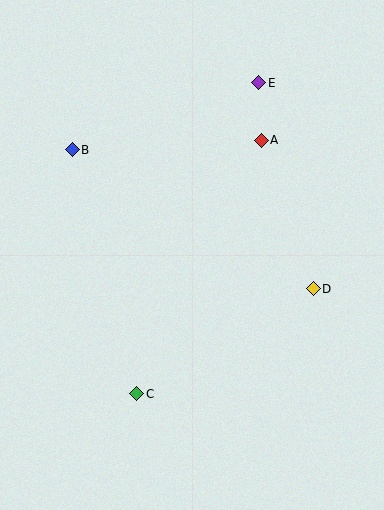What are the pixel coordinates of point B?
Point B is at (72, 150).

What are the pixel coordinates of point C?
Point C is at (137, 394).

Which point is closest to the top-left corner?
Point B is closest to the top-left corner.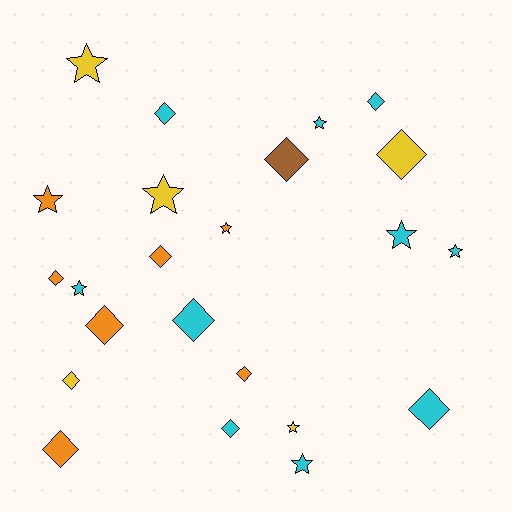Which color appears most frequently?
Cyan, with 10 objects.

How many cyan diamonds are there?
There are 5 cyan diamonds.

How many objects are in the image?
There are 23 objects.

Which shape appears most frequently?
Diamond, with 13 objects.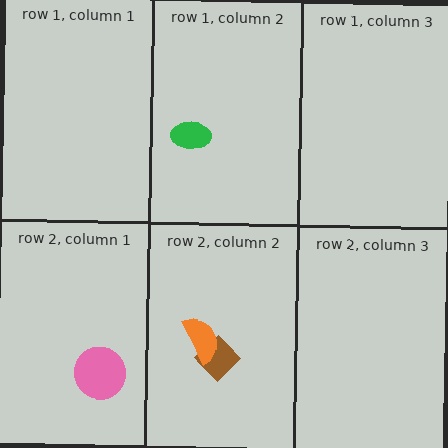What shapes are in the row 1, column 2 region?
The green ellipse.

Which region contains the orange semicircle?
The row 2, column 2 region.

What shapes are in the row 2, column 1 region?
The pink circle.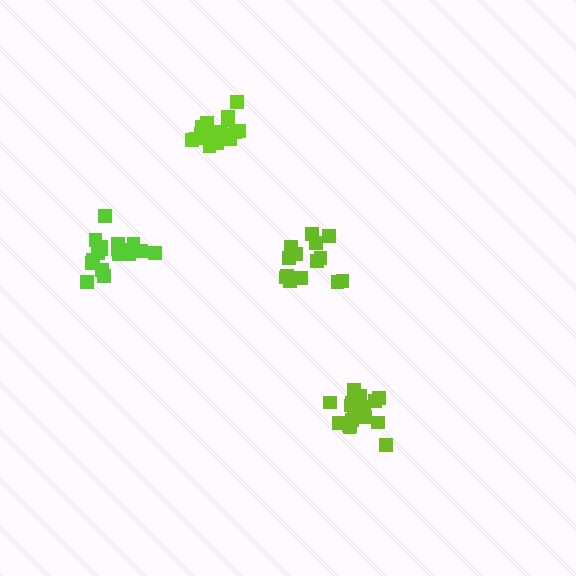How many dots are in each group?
Group 1: 18 dots, Group 2: 18 dots, Group 3: 18 dots, Group 4: 15 dots (69 total).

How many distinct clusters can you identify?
There are 4 distinct clusters.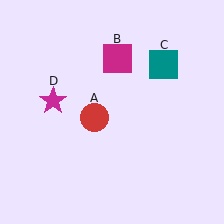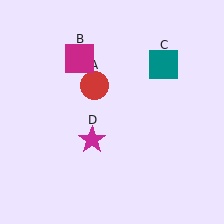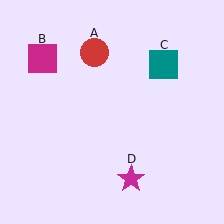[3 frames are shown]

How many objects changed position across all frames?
3 objects changed position: red circle (object A), magenta square (object B), magenta star (object D).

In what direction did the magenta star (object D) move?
The magenta star (object D) moved down and to the right.